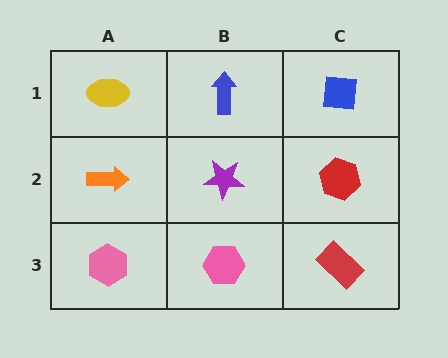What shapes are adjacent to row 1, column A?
An orange arrow (row 2, column A), a blue arrow (row 1, column B).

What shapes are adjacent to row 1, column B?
A purple star (row 2, column B), a yellow ellipse (row 1, column A), a blue square (row 1, column C).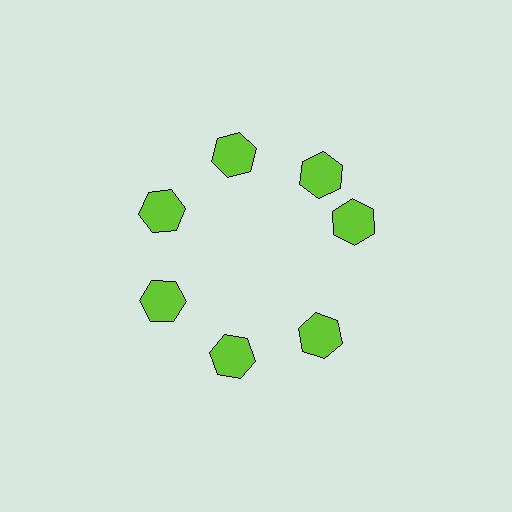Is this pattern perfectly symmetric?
No. The 7 lime hexagons are arranged in a ring, but one element near the 3 o'clock position is rotated out of alignment along the ring, breaking the 7-fold rotational symmetry.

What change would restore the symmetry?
The symmetry would be restored by rotating it back into even spacing with its neighbors so that all 7 hexagons sit at equal angles and equal distance from the center.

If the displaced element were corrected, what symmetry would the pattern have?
It would have 7-fold rotational symmetry — the pattern would map onto itself every 51 degrees.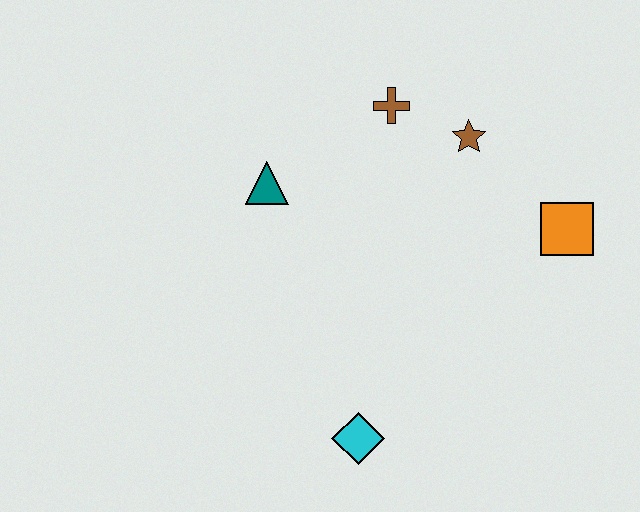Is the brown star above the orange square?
Yes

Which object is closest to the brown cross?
The brown star is closest to the brown cross.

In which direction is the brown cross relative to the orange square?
The brown cross is to the left of the orange square.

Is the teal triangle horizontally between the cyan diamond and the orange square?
No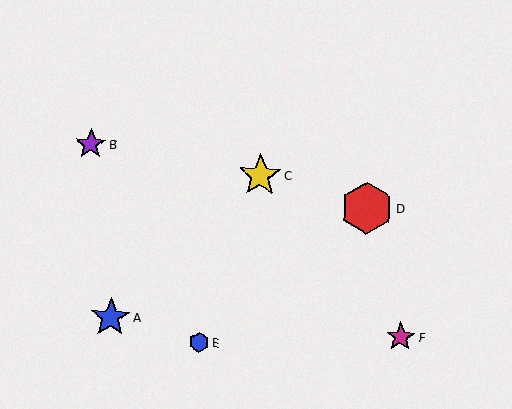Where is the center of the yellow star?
The center of the yellow star is at (260, 176).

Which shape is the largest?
The red hexagon (labeled D) is the largest.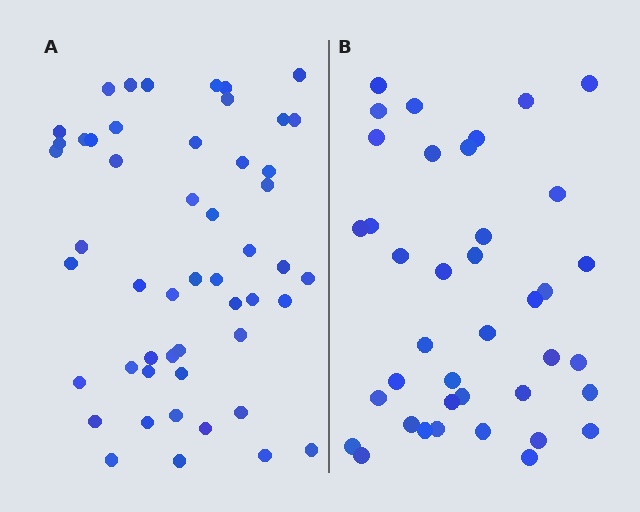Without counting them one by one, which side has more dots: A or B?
Region A (the left region) has more dots.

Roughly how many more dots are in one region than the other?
Region A has roughly 12 or so more dots than region B.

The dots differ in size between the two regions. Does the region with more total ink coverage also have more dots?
No. Region B has more total ink coverage because its dots are larger, but region A actually contains more individual dots. Total area can be misleading — the number of items is what matters here.